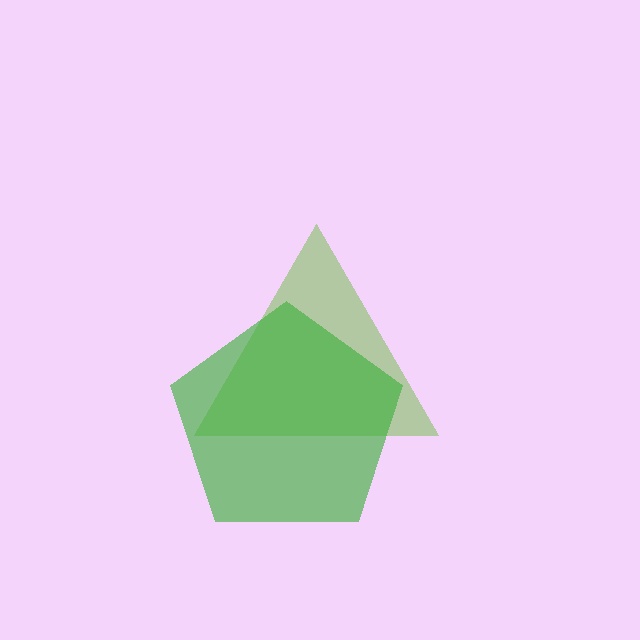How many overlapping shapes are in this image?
There are 2 overlapping shapes in the image.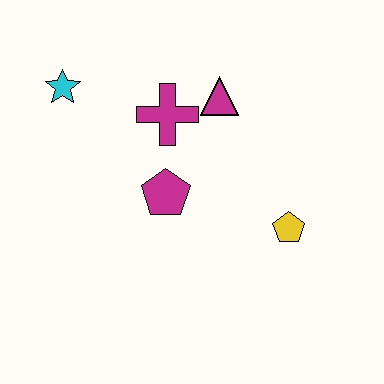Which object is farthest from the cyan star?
The yellow pentagon is farthest from the cyan star.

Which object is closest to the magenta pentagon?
The magenta cross is closest to the magenta pentagon.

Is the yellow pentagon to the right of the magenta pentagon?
Yes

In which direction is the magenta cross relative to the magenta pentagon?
The magenta cross is above the magenta pentagon.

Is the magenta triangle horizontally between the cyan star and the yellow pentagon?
Yes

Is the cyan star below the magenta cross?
No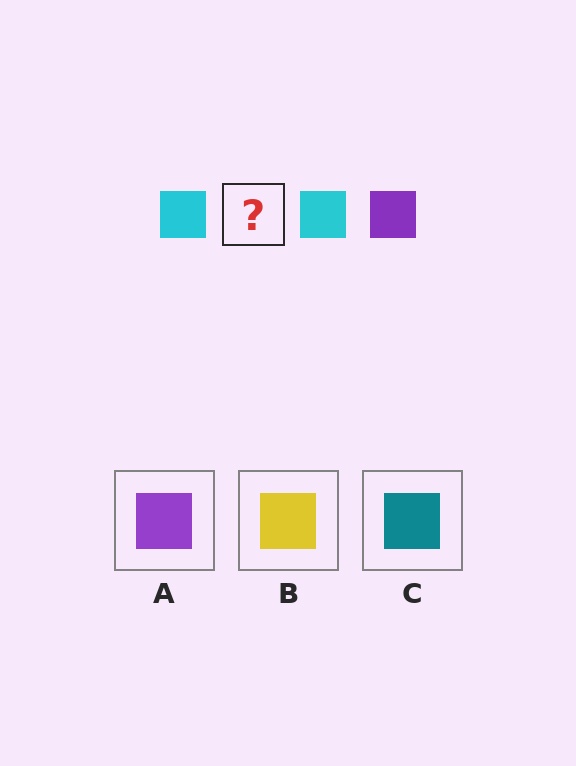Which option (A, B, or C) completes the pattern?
A.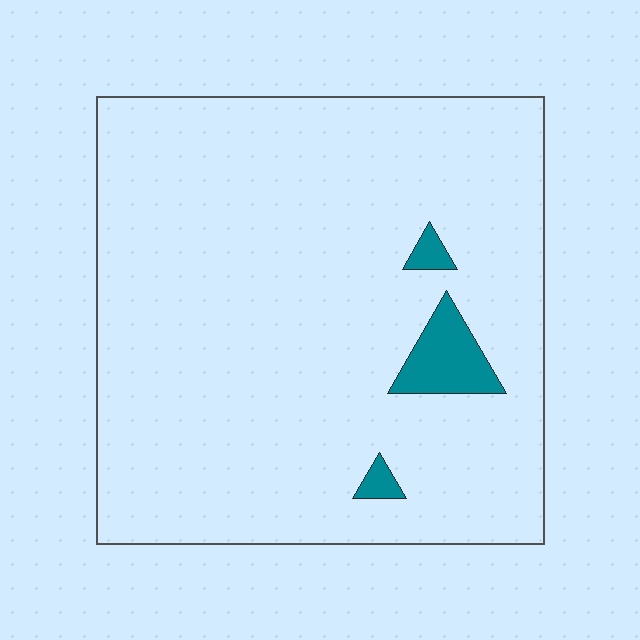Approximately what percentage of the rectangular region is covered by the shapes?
Approximately 5%.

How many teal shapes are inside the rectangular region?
3.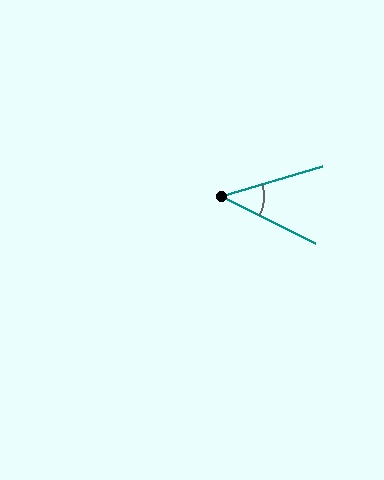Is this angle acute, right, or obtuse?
It is acute.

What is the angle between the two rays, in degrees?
Approximately 43 degrees.